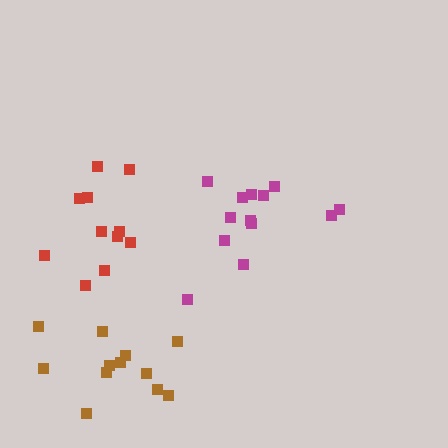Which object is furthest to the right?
The magenta cluster is rightmost.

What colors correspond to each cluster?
The clusters are colored: magenta, red, brown.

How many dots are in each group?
Group 1: 13 dots, Group 2: 11 dots, Group 3: 12 dots (36 total).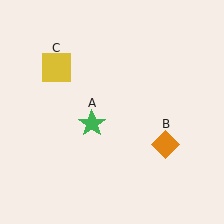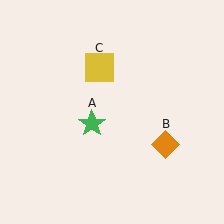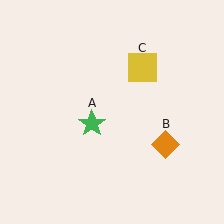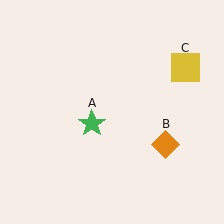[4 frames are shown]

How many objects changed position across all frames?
1 object changed position: yellow square (object C).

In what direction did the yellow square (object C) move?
The yellow square (object C) moved right.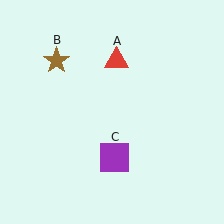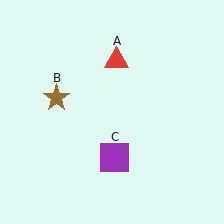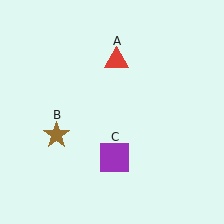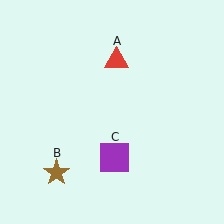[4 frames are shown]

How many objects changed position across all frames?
1 object changed position: brown star (object B).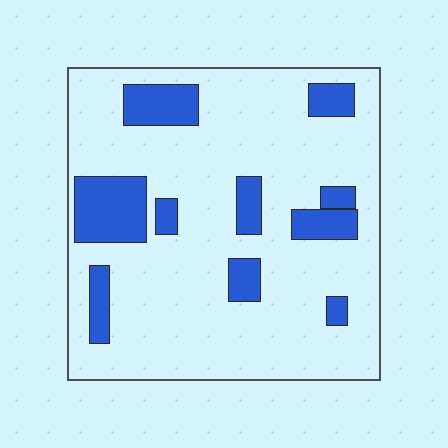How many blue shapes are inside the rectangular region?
10.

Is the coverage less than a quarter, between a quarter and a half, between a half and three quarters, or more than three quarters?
Less than a quarter.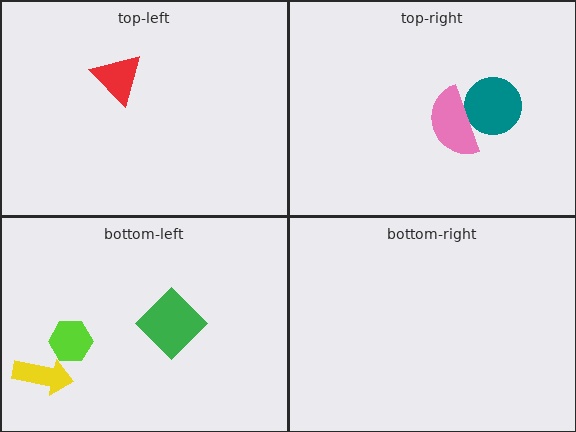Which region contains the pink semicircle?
The top-right region.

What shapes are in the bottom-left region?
The green diamond, the lime hexagon, the yellow arrow.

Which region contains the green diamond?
The bottom-left region.